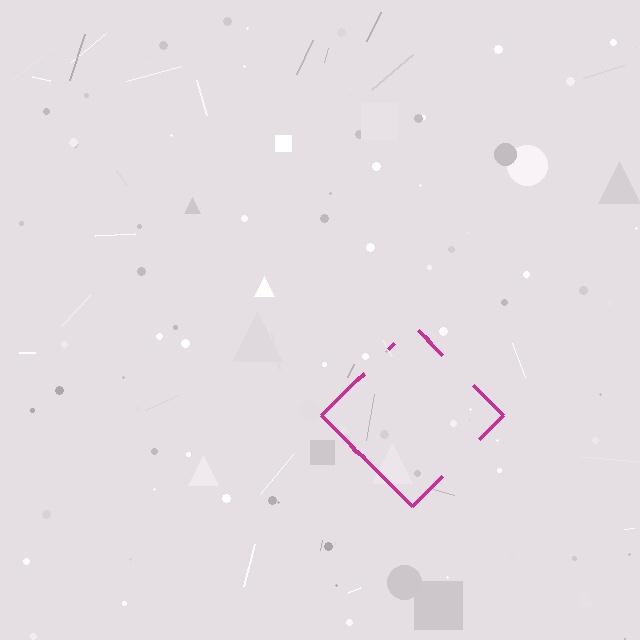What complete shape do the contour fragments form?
The contour fragments form a diamond.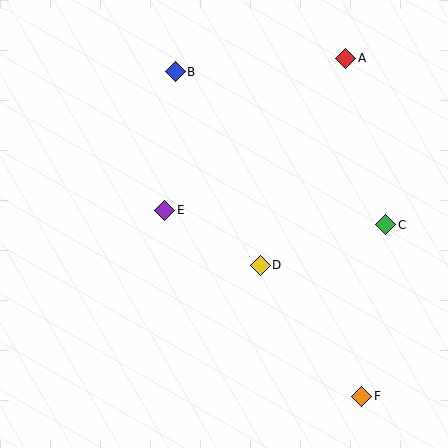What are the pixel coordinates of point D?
Point D is at (260, 265).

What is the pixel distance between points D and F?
The distance between D and F is 166 pixels.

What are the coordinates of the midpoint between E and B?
The midpoint between E and B is at (170, 141).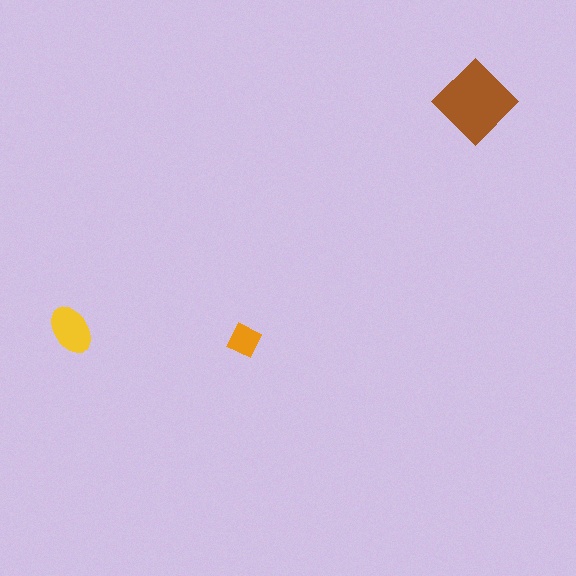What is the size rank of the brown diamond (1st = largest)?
1st.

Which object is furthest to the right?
The brown diamond is rightmost.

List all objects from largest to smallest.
The brown diamond, the yellow ellipse, the orange square.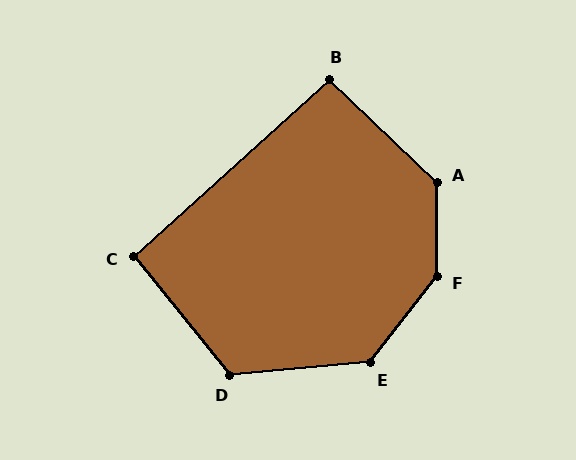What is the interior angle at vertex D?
Approximately 124 degrees (obtuse).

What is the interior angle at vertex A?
Approximately 134 degrees (obtuse).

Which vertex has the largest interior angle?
F, at approximately 142 degrees.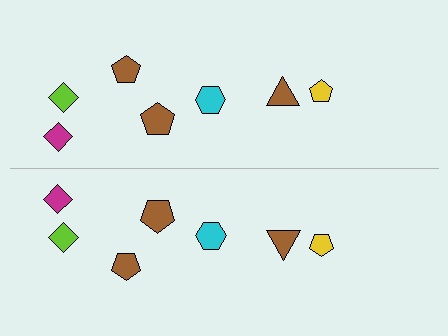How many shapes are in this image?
There are 14 shapes in this image.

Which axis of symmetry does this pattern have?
The pattern has a horizontal axis of symmetry running through the center of the image.